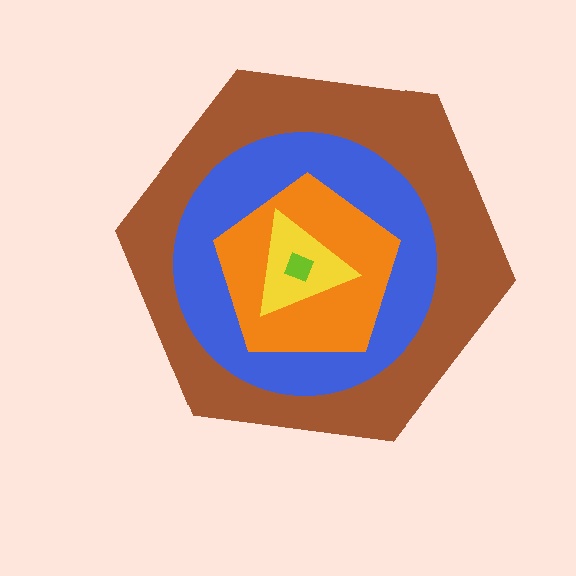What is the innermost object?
The lime diamond.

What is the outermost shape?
The brown hexagon.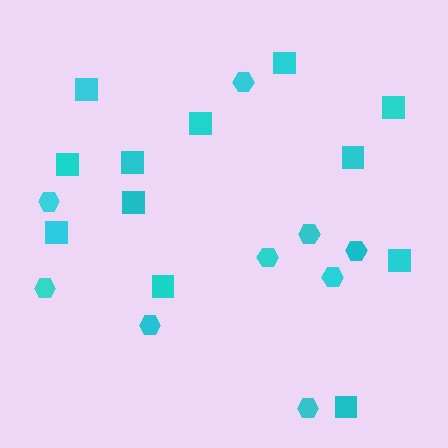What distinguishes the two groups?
There are 2 groups: one group of squares (12) and one group of hexagons (9).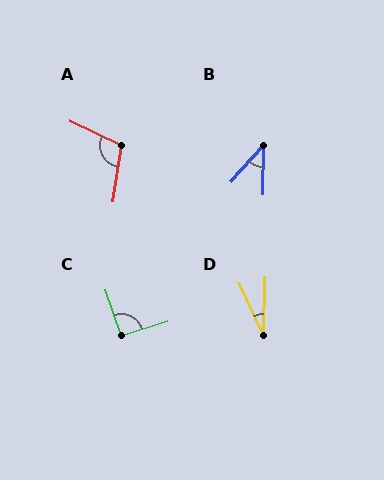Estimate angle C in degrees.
Approximately 92 degrees.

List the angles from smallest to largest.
D (27°), B (42°), C (92°), A (107°).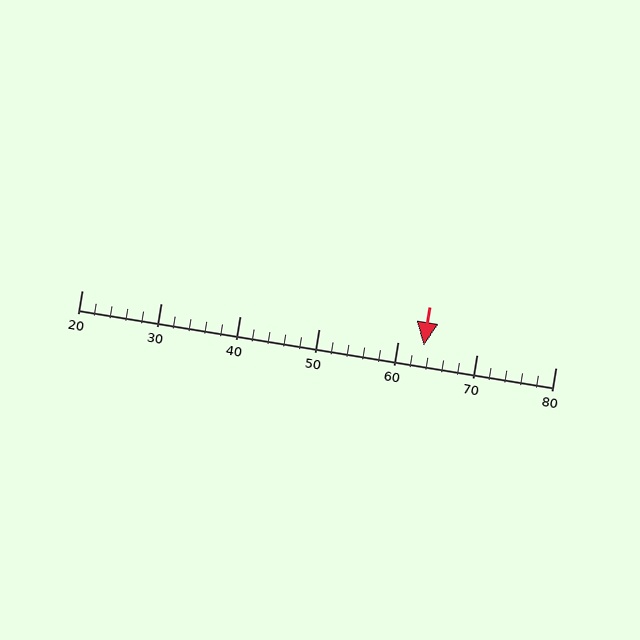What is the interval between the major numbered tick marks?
The major tick marks are spaced 10 units apart.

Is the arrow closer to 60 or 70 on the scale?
The arrow is closer to 60.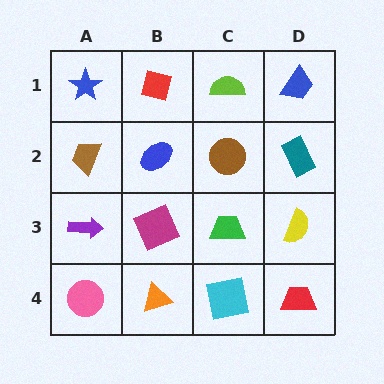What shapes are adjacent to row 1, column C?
A brown circle (row 2, column C), a red square (row 1, column B), a blue trapezoid (row 1, column D).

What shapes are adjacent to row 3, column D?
A teal rectangle (row 2, column D), a red trapezoid (row 4, column D), a green trapezoid (row 3, column C).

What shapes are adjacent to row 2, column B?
A red square (row 1, column B), a magenta square (row 3, column B), a brown trapezoid (row 2, column A), a brown circle (row 2, column C).